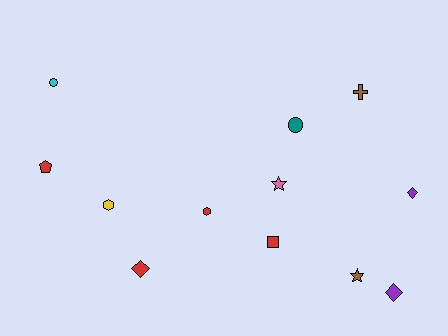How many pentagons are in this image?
There is 1 pentagon.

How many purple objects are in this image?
There are 2 purple objects.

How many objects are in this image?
There are 12 objects.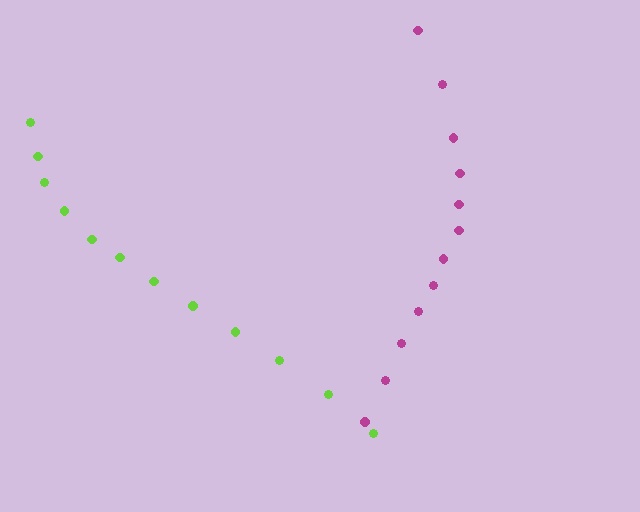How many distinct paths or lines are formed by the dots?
There are 2 distinct paths.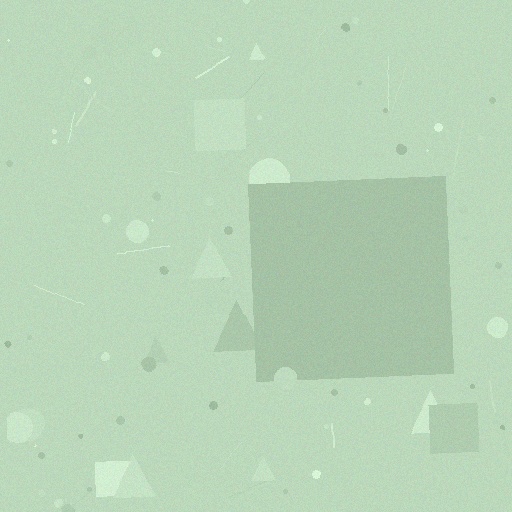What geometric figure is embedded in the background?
A square is embedded in the background.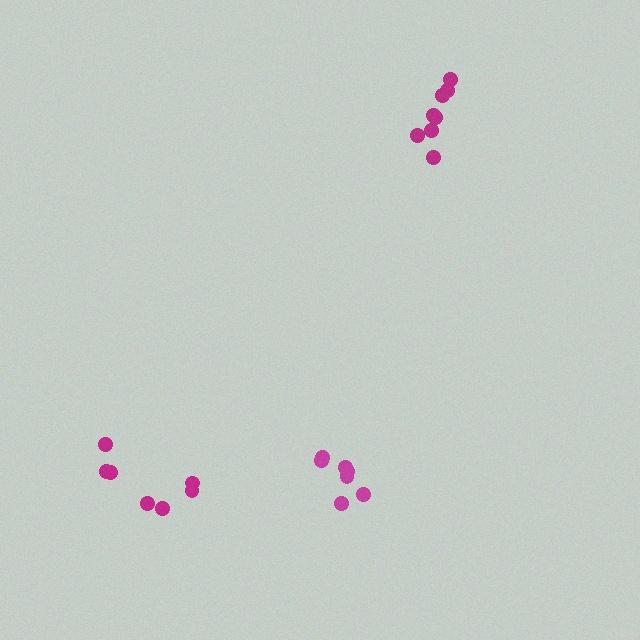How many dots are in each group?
Group 1: 7 dots, Group 2: 8 dots, Group 3: 7 dots (22 total).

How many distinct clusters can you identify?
There are 3 distinct clusters.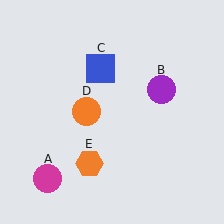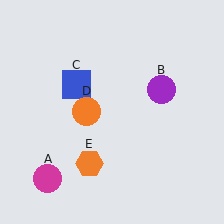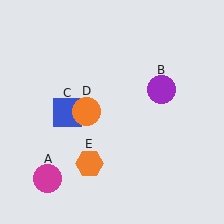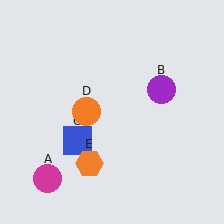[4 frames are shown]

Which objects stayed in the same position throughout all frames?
Magenta circle (object A) and purple circle (object B) and orange circle (object D) and orange hexagon (object E) remained stationary.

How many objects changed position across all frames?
1 object changed position: blue square (object C).